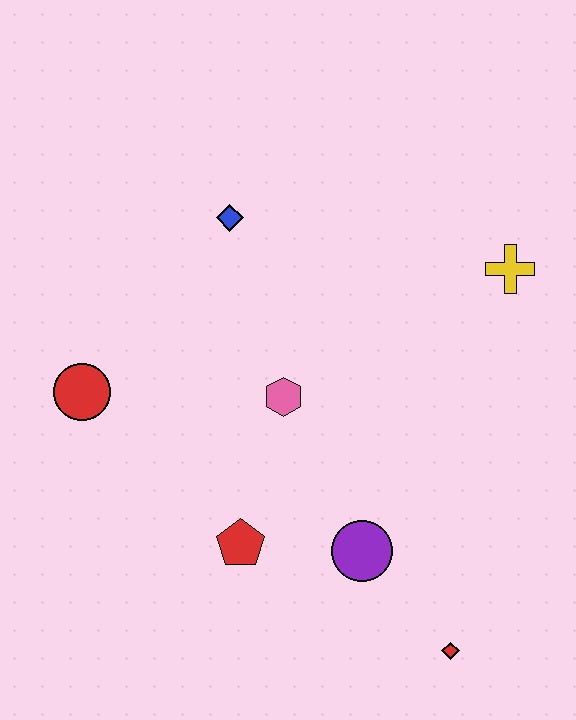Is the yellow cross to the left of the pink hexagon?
No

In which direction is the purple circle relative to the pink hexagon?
The purple circle is below the pink hexagon.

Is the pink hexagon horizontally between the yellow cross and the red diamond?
No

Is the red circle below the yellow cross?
Yes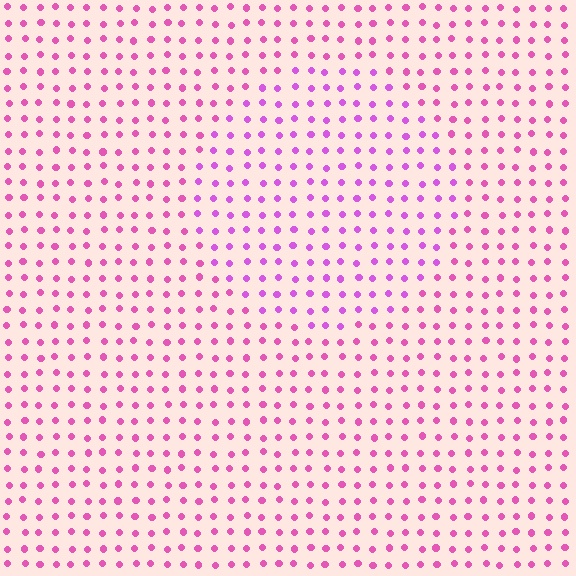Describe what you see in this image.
The image is filled with small pink elements in a uniform arrangement. A circle-shaped region is visible where the elements are tinted to a slightly different hue, forming a subtle color boundary.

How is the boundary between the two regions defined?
The boundary is defined purely by a slight shift in hue (about 25 degrees). Spacing, size, and orientation are identical on both sides.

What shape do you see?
I see a circle.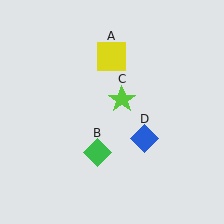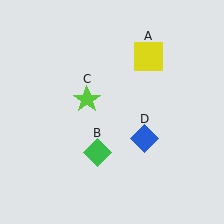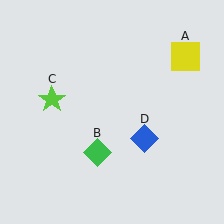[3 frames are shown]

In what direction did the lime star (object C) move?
The lime star (object C) moved left.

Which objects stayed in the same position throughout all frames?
Green diamond (object B) and blue diamond (object D) remained stationary.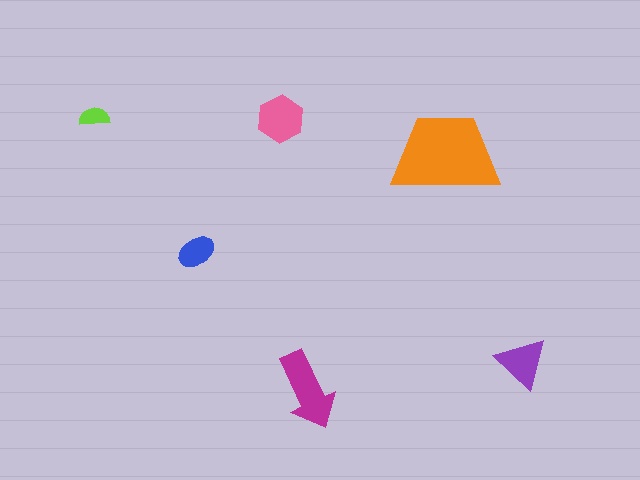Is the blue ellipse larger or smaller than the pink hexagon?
Smaller.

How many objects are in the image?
There are 6 objects in the image.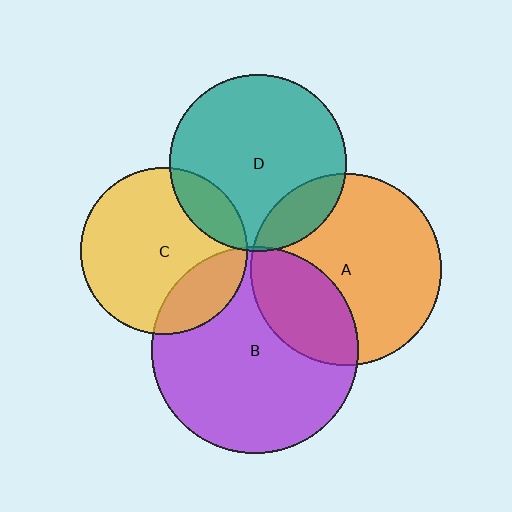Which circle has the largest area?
Circle B (purple).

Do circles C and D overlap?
Yes.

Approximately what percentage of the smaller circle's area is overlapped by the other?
Approximately 15%.